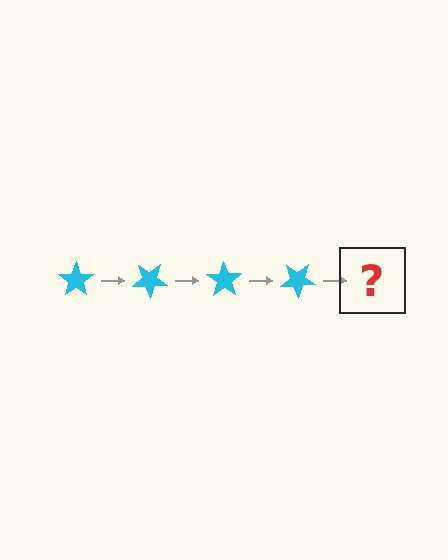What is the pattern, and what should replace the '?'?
The pattern is that the star rotates 35 degrees each step. The '?' should be a cyan star rotated 140 degrees.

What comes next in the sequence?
The next element should be a cyan star rotated 140 degrees.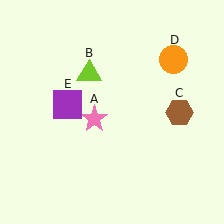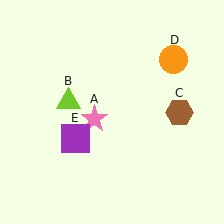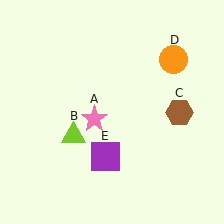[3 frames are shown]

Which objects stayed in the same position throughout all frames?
Pink star (object A) and brown hexagon (object C) and orange circle (object D) remained stationary.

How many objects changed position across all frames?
2 objects changed position: lime triangle (object B), purple square (object E).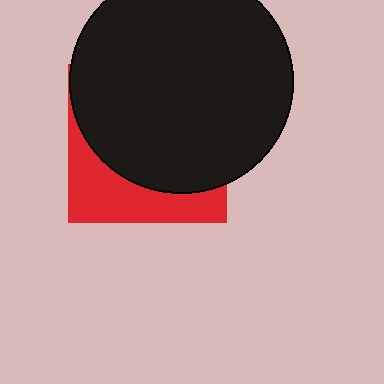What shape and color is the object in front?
The object in front is a black circle.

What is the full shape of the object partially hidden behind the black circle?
The partially hidden object is a red square.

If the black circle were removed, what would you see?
You would see the complete red square.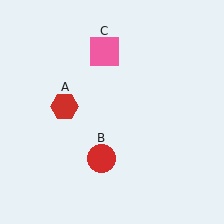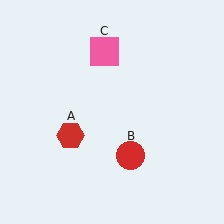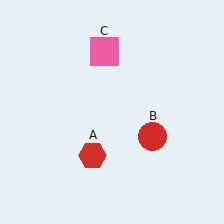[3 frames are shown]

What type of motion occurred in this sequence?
The red hexagon (object A), red circle (object B) rotated counterclockwise around the center of the scene.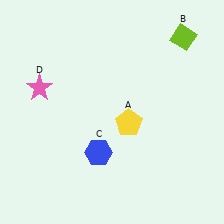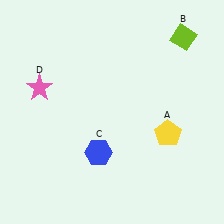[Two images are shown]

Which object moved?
The yellow pentagon (A) moved right.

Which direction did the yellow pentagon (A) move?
The yellow pentagon (A) moved right.